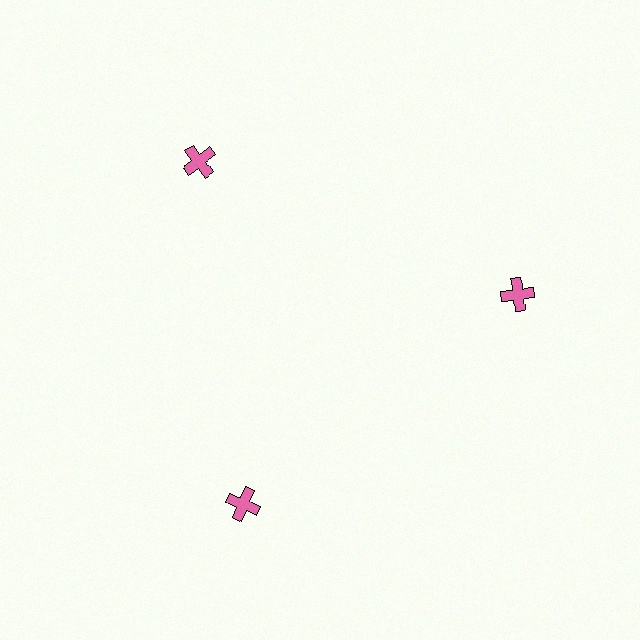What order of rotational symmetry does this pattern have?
This pattern has 3-fold rotational symmetry.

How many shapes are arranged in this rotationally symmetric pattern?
There are 3 shapes, arranged in 3 groups of 1.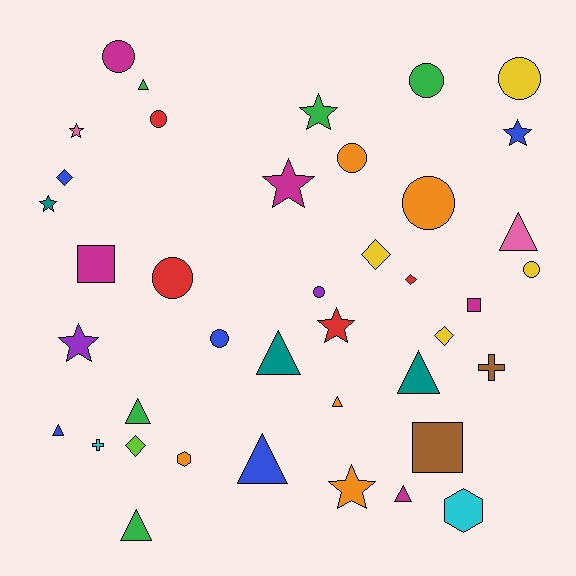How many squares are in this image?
There are 3 squares.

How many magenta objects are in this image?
There are 5 magenta objects.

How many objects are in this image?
There are 40 objects.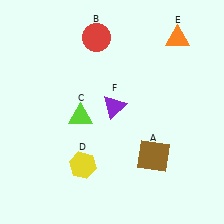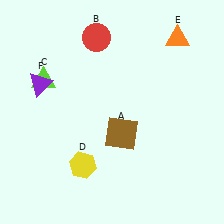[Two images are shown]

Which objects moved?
The objects that moved are: the brown square (A), the lime triangle (C), the purple triangle (F).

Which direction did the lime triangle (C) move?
The lime triangle (C) moved left.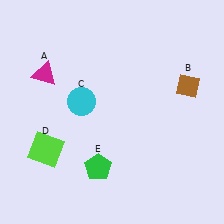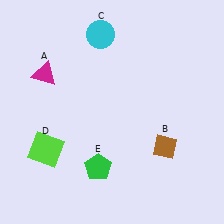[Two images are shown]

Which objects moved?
The objects that moved are: the brown diamond (B), the cyan circle (C).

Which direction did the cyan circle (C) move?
The cyan circle (C) moved up.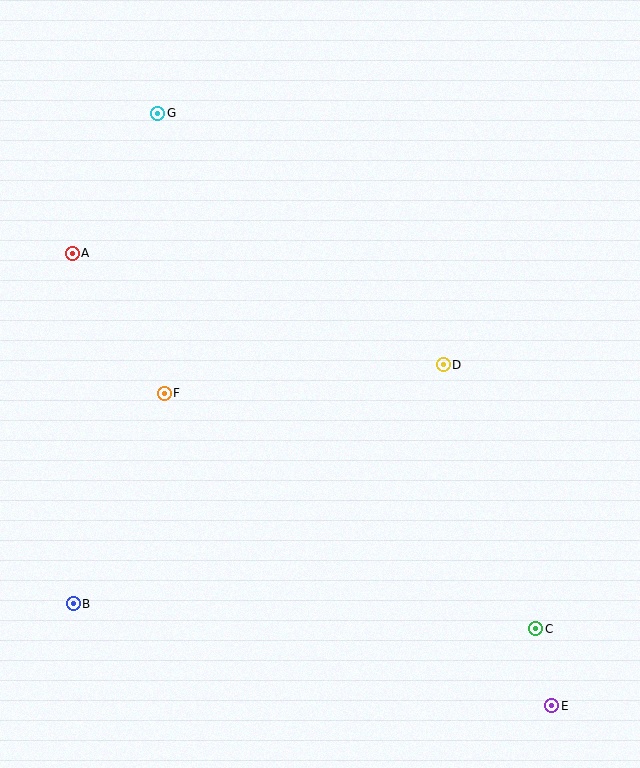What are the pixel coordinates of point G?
Point G is at (158, 113).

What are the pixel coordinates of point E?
Point E is at (552, 706).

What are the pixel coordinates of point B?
Point B is at (73, 604).